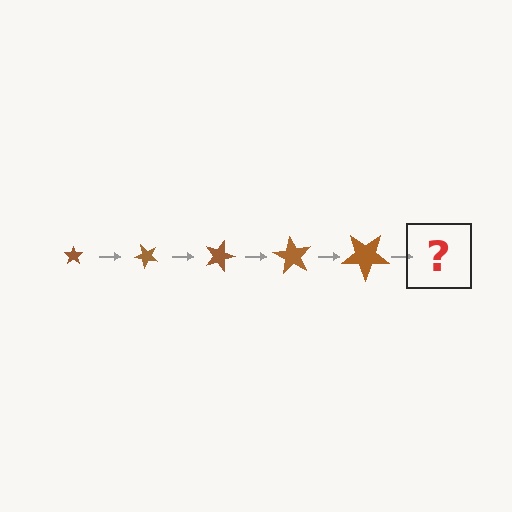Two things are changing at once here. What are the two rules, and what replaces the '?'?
The two rules are that the star grows larger each step and it rotates 45 degrees each step. The '?' should be a star, larger than the previous one and rotated 225 degrees from the start.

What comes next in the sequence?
The next element should be a star, larger than the previous one and rotated 225 degrees from the start.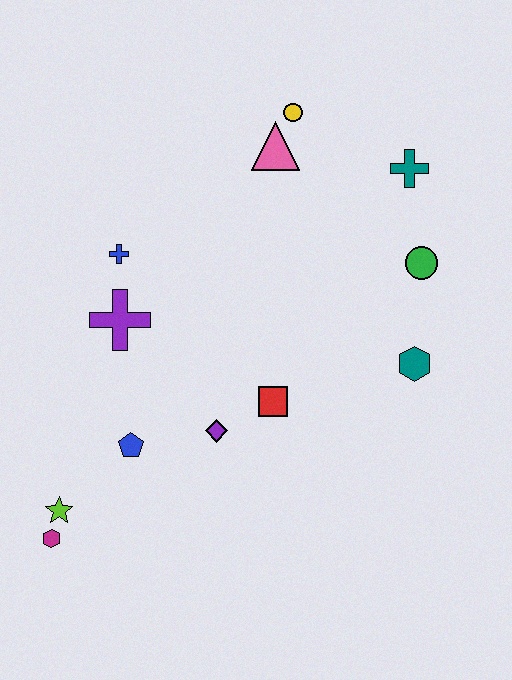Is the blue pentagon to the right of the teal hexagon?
No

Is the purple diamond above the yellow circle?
No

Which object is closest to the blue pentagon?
The purple diamond is closest to the blue pentagon.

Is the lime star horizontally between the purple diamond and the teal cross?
No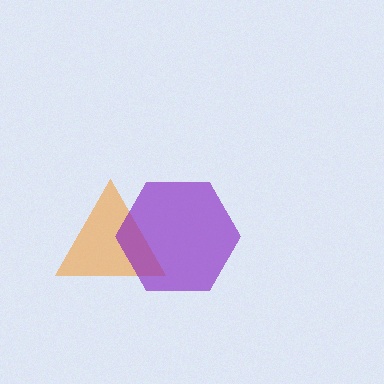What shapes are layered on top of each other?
The layered shapes are: an orange triangle, a purple hexagon.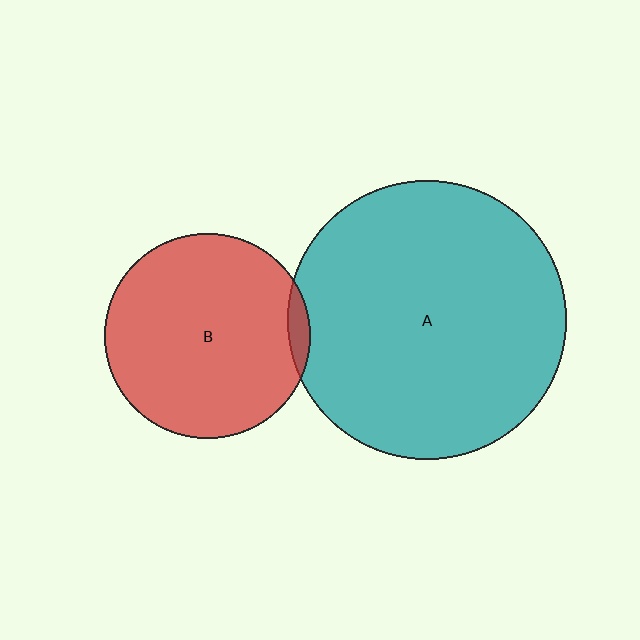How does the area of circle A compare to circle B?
Approximately 1.8 times.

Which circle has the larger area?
Circle A (teal).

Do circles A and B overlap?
Yes.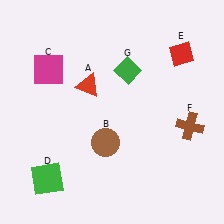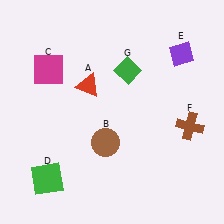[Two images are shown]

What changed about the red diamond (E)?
In Image 1, E is red. In Image 2, it changed to purple.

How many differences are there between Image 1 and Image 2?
There is 1 difference between the two images.